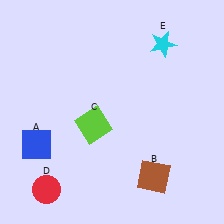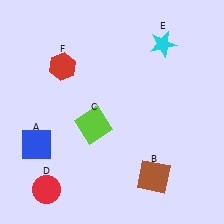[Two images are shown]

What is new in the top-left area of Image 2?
A red hexagon (F) was added in the top-left area of Image 2.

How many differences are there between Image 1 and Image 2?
There is 1 difference between the two images.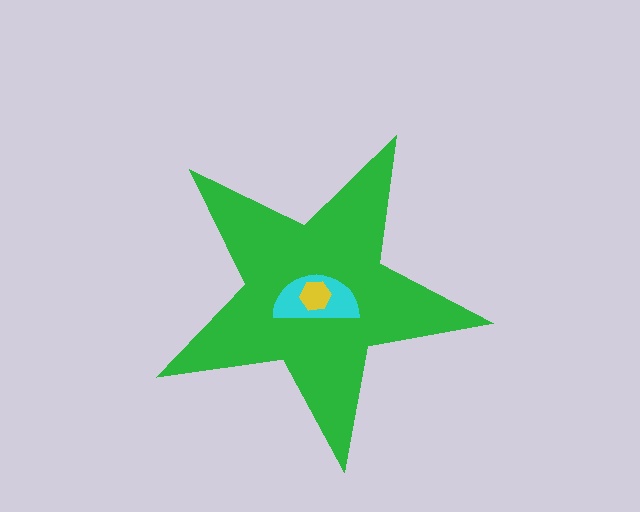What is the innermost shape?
The yellow hexagon.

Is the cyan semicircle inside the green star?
Yes.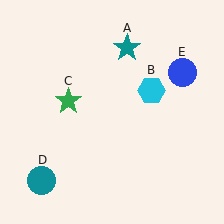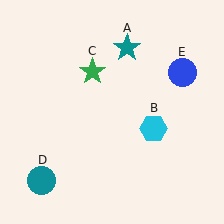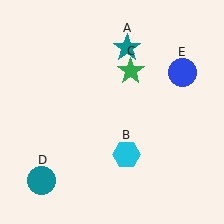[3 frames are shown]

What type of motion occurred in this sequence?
The cyan hexagon (object B), green star (object C) rotated clockwise around the center of the scene.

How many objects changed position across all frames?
2 objects changed position: cyan hexagon (object B), green star (object C).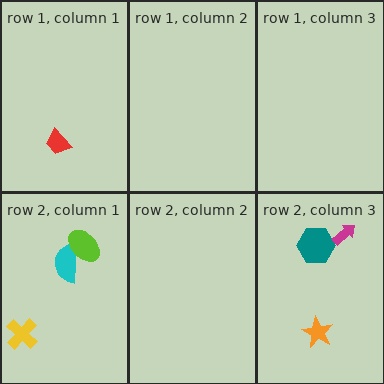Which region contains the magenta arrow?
The row 2, column 3 region.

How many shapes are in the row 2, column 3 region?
3.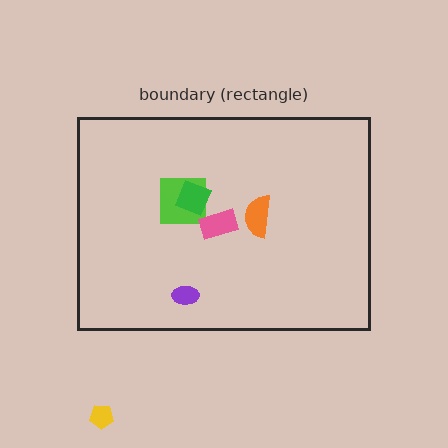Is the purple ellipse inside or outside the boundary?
Inside.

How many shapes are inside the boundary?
5 inside, 1 outside.